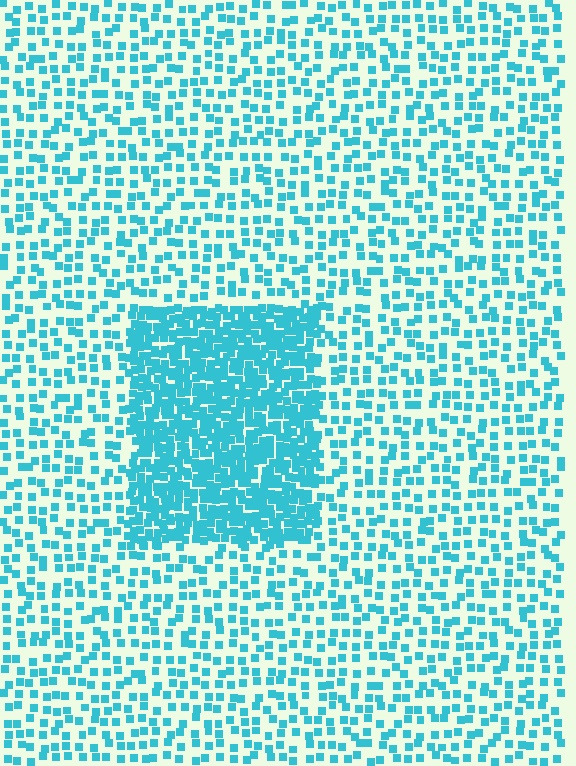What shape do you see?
I see a rectangle.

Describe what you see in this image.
The image contains small cyan elements arranged at two different densities. A rectangle-shaped region is visible where the elements are more densely packed than the surrounding area.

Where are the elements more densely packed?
The elements are more densely packed inside the rectangle boundary.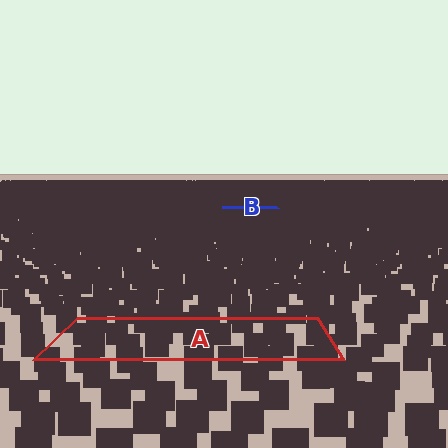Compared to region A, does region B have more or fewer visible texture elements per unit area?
Region B has more texture elements per unit area — they are packed more densely because it is farther away.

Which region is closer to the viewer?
Region A is closer. The texture elements there are larger and more spread out.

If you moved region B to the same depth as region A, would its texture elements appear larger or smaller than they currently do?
They would appear larger. At a closer depth, the same texture elements are projected at a bigger on-screen size.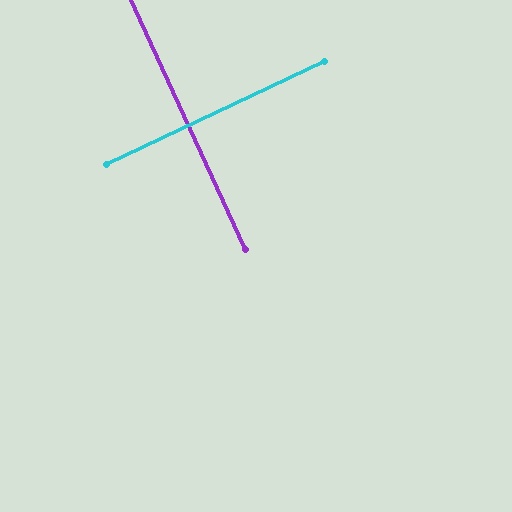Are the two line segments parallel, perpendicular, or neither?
Perpendicular — they meet at approximately 89°.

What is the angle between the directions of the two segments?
Approximately 89 degrees.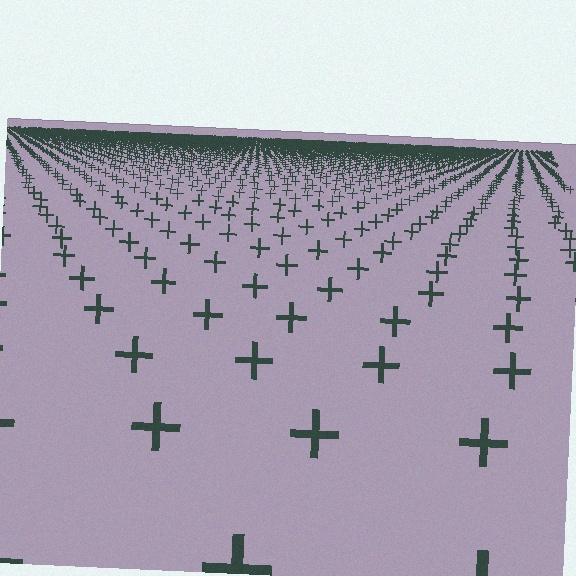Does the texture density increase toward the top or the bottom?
Density increases toward the top.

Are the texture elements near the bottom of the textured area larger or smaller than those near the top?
Larger. Near the bottom, elements are closer to the viewer and appear at a bigger on-screen size.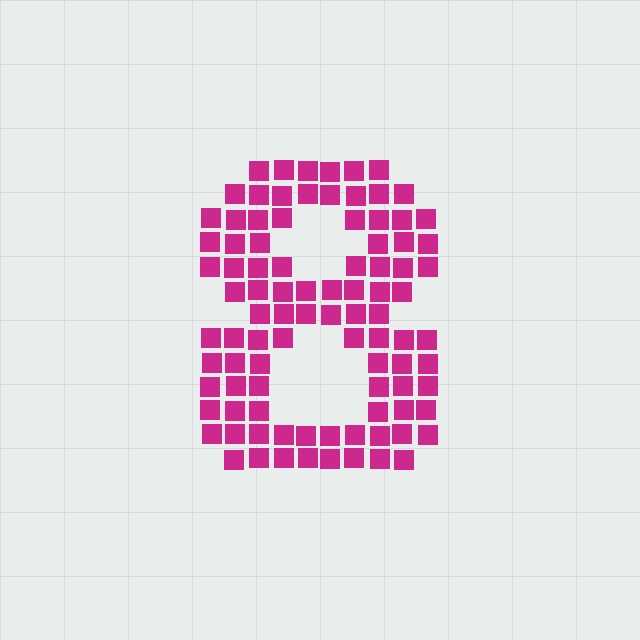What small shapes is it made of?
It is made of small squares.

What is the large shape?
The large shape is the digit 8.